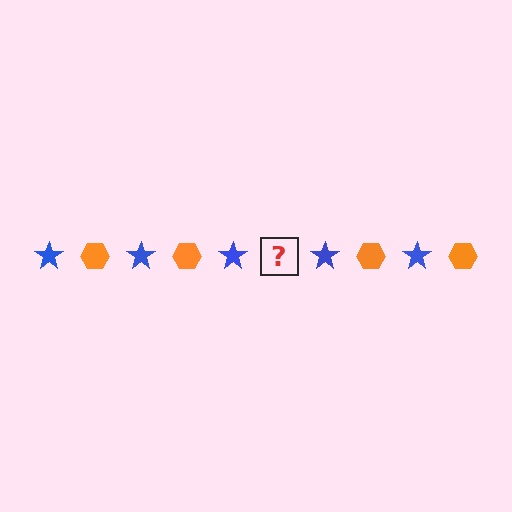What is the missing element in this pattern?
The missing element is an orange hexagon.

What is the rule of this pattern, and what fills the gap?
The rule is that the pattern alternates between blue star and orange hexagon. The gap should be filled with an orange hexagon.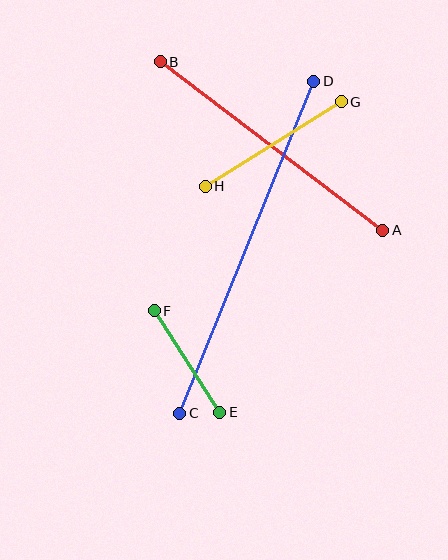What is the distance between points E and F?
The distance is approximately 121 pixels.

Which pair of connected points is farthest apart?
Points C and D are farthest apart.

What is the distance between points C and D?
The distance is approximately 358 pixels.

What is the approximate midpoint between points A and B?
The midpoint is at approximately (272, 146) pixels.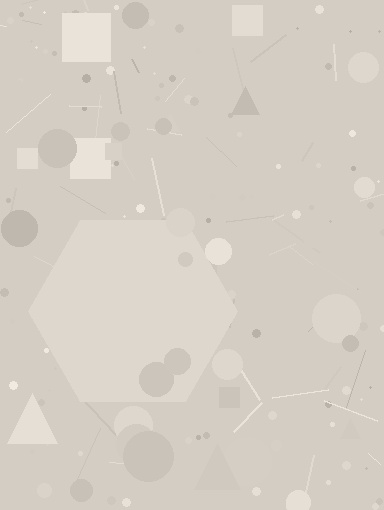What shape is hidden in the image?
A hexagon is hidden in the image.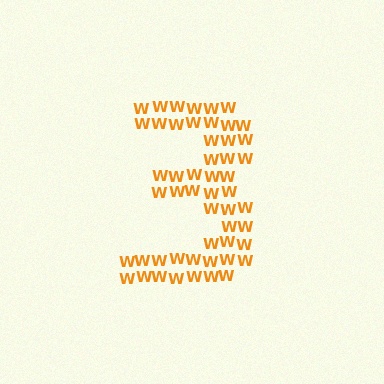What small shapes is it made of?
It is made of small letter W's.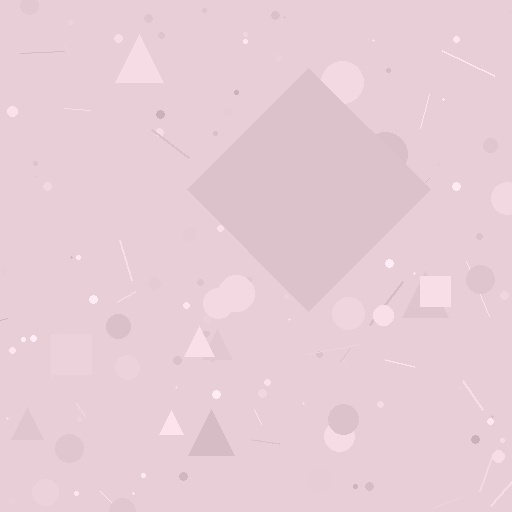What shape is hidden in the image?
A diamond is hidden in the image.